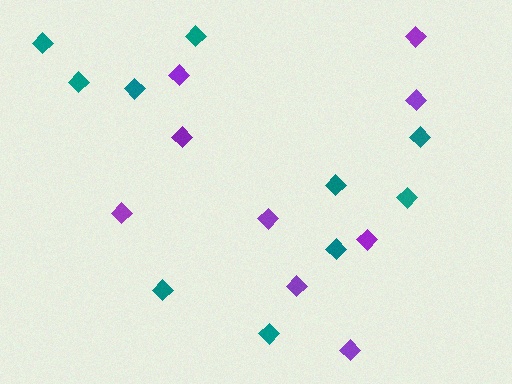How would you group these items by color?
There are 2 groups: one group of teal diamonds (10) and one group of purple diamonds (9).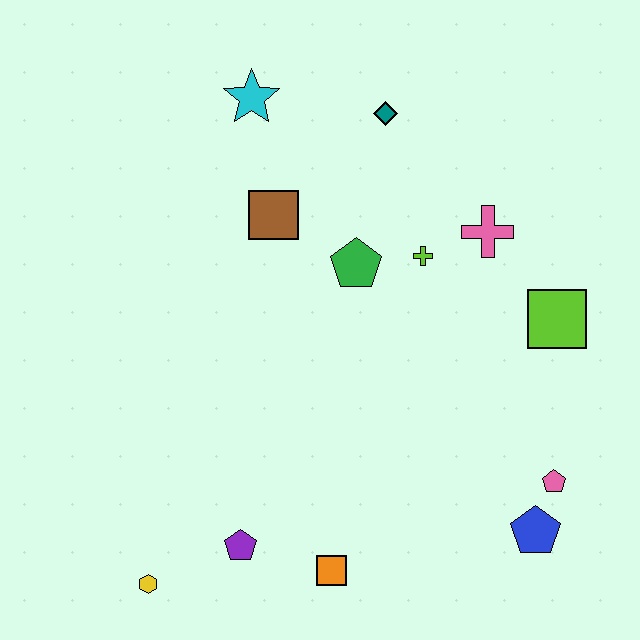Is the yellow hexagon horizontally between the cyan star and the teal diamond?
No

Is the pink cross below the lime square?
No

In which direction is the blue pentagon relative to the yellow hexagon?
The blue pentagon is to the right of the yellow hexagon.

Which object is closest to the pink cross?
The lime cross is closest to the pink cross.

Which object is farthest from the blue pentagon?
The cyan star is farthest from the blue pentagon.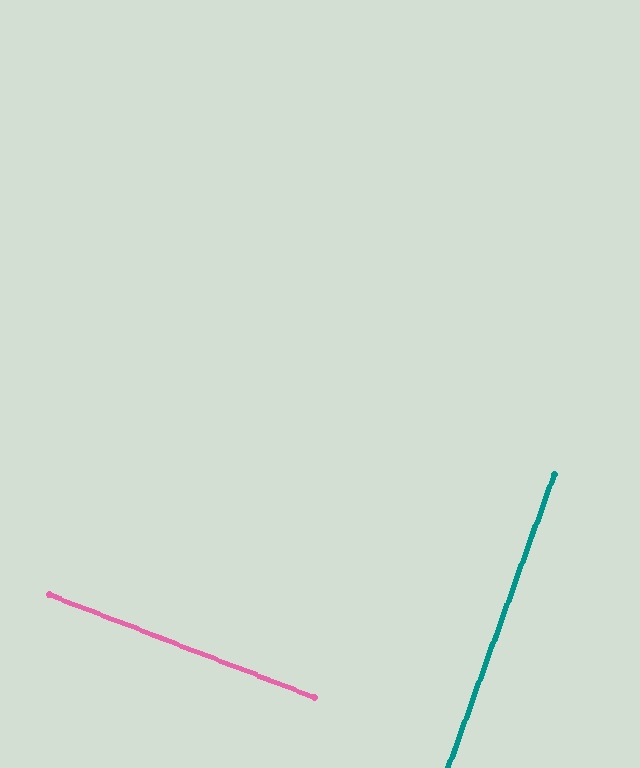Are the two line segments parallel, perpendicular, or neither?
Perpendicular — they meet at approximately 89°.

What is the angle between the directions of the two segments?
Approximately 89 degrees.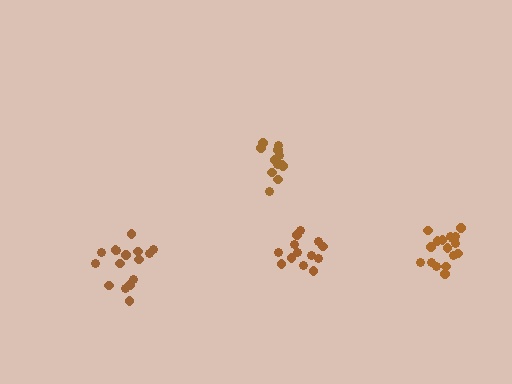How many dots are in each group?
Group 1: 13 dots, Group 2: 17 dots, Group 3: 13 dots, Group 4: 16 dots (59 total).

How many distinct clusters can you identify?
There are 4 distinct clusters.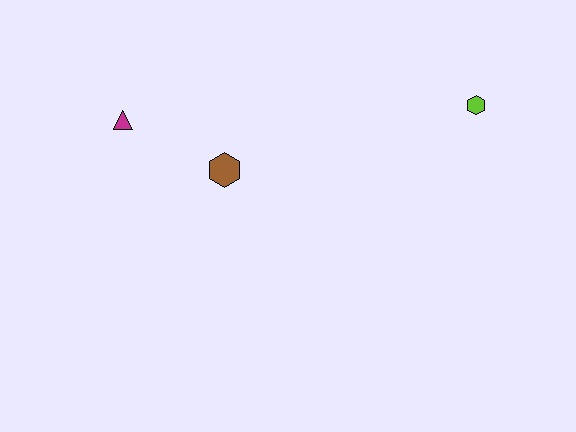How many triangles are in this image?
There is 1 triangle.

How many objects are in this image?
There are 3 objects.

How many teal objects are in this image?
There are no teal objects.